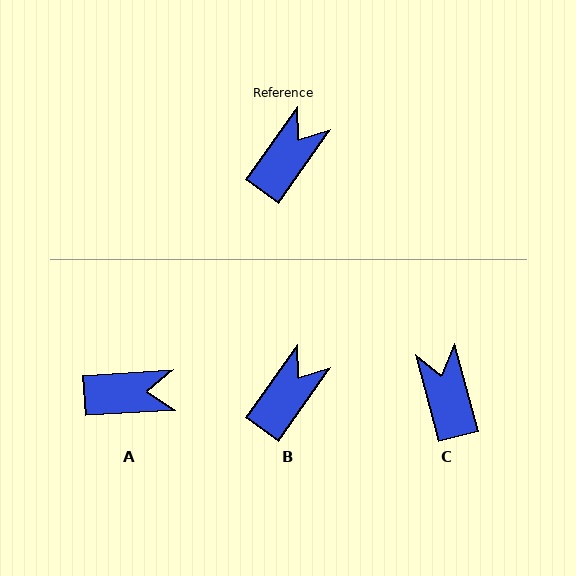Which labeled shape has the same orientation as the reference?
B.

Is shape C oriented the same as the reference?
No, it is off by about 51 degrees.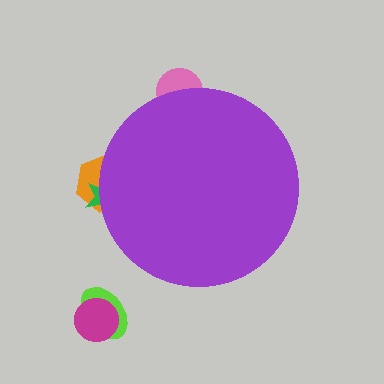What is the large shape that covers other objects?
A purple circle.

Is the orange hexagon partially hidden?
Yes, the orange hexagon is partially hidden behind the purple circle.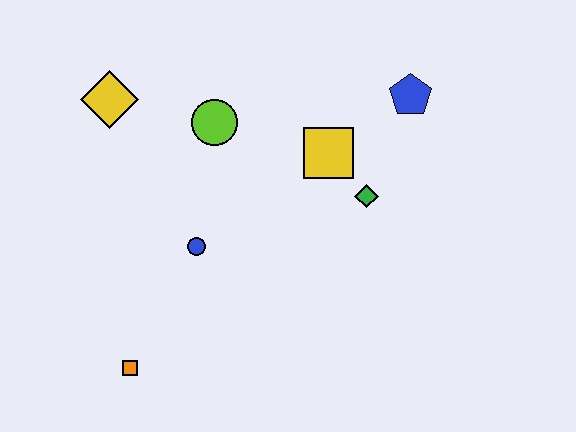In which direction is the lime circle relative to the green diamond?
The lime circle is to the left of the green diamond.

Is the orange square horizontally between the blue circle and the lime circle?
No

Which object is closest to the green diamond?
The yellow square is closest to the green diamond.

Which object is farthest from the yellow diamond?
The blue pentagon is farthest from the yellow diamond.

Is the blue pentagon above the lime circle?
Yes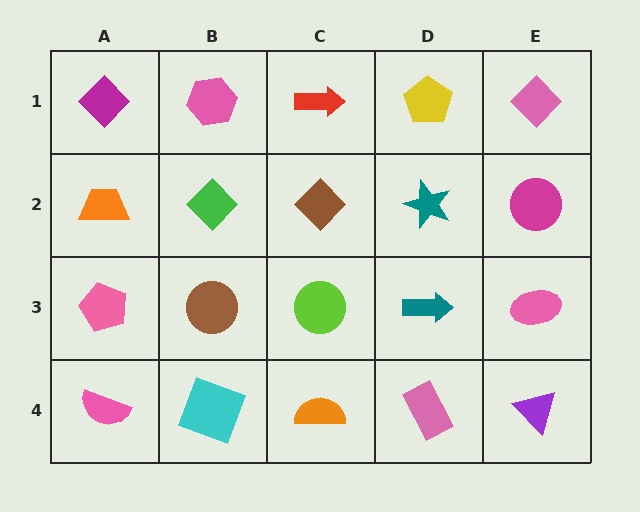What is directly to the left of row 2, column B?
An orange trapezoid.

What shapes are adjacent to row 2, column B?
A pink hexagon (row 1, column B), a brown circle (row 3, column B), an orange trapezoid (row 2, column A), a brown diamond (row 2, column C).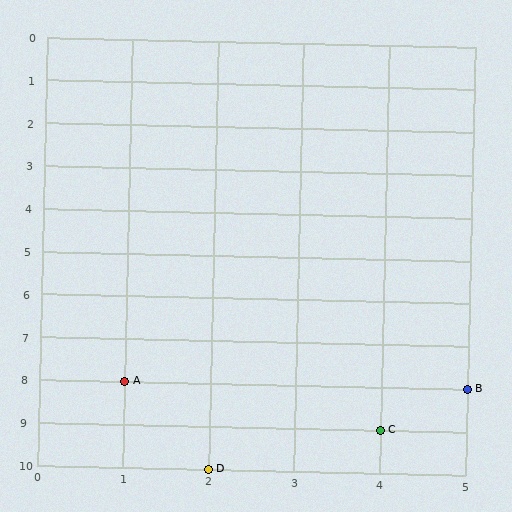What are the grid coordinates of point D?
Point D is at grid coordinates (2, 10).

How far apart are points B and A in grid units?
Points B and A are 4 columns apart.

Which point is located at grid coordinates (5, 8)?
Point B is at (5, 8).